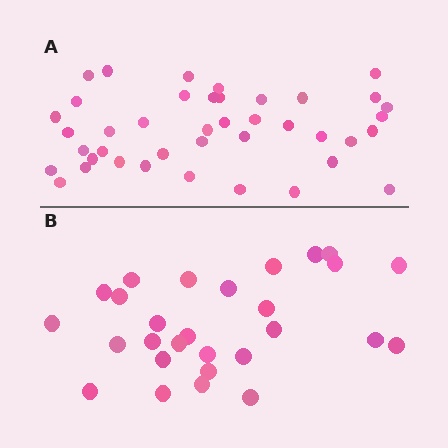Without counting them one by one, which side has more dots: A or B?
Region A (the top region) has more dots.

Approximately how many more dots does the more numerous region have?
Region A has approximately 15 more dots than region B.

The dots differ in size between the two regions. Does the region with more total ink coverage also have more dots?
No. Region B has more total ink coverage because its dots are larger, but region A actually contains more individual dots. Total area can be misleading — the number of items is what matters here.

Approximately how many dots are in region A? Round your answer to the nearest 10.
About 40 dots. (The exact count is 41, which rounds to 40.)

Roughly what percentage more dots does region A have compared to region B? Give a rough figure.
About 45% more.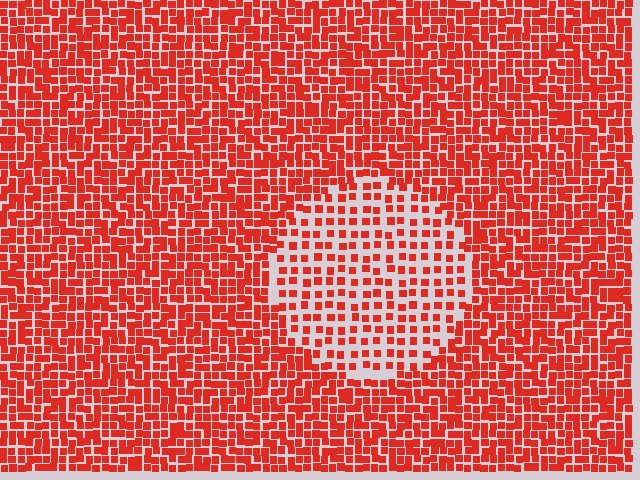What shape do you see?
I see a circle.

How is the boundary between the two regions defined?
The boundary is defined by a change in element density (approximately 2.0x ratio). All elements are the same color, size, and shape.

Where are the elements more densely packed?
The elements are more densely packed outside the circle boundary.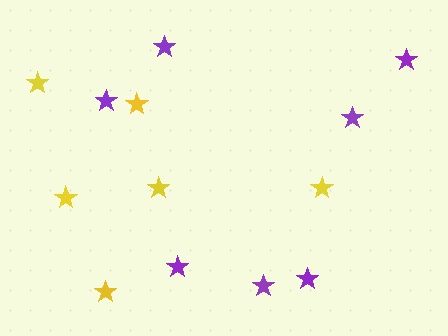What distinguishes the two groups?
There are 2 groups: one group of purple stars (7) and one group of yellow stars (6).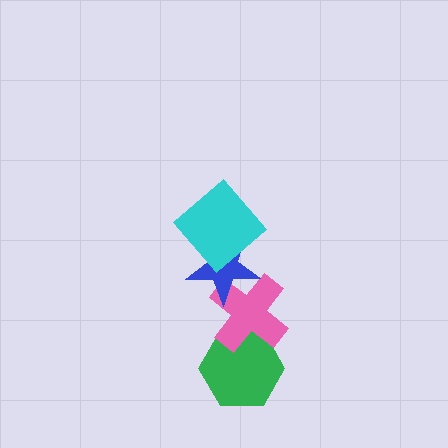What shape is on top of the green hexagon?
The pink cross is on top of the green hexagon.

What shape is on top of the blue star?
The cyan diamond is on top of the blue star.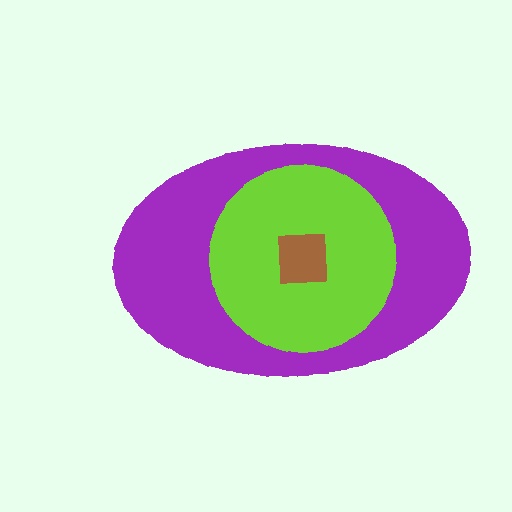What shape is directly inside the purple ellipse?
The lime circle.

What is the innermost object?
The brown square.